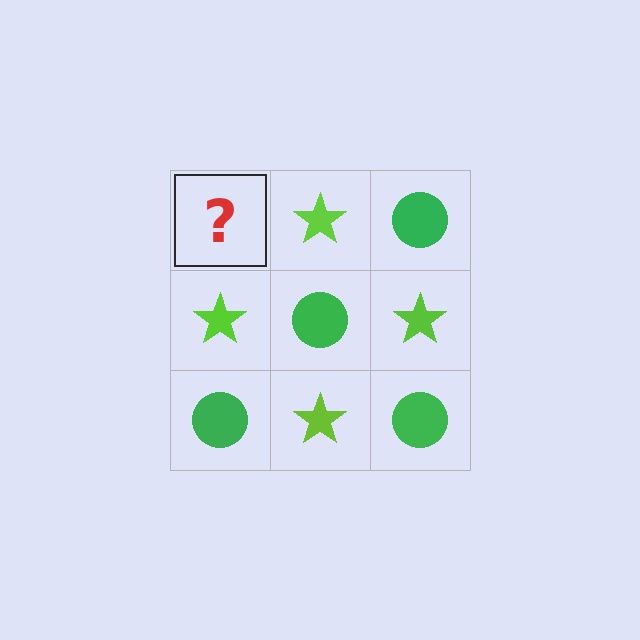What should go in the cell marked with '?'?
The missing cell should contain a green circle.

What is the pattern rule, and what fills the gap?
The rule is that it alternates green circle and lime star in a checkerboard pattern. The gap should be filled with a green circle.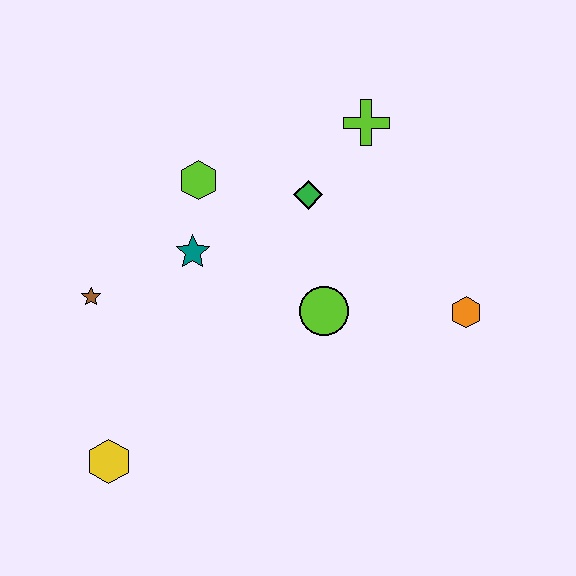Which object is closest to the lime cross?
The green diamond is closest to the lime cross.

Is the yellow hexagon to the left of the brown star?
No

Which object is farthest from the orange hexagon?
The yellow hexagon is farthest from the orange hexagon.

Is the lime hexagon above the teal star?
Yes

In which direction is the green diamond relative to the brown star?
The green diamond is to the right of the brown star.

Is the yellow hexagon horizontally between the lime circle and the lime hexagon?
No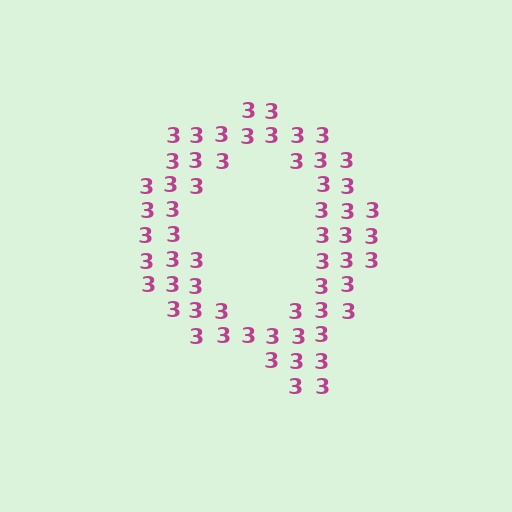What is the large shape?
The large shape is the letter Q.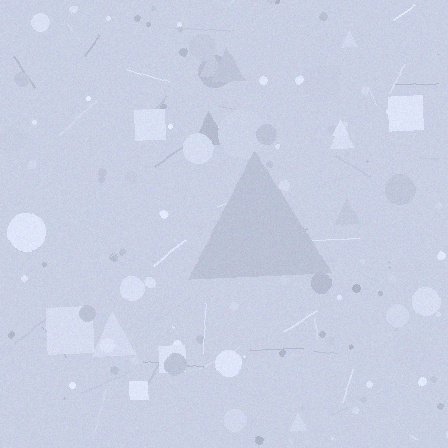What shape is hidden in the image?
A triangle is hidden in the image.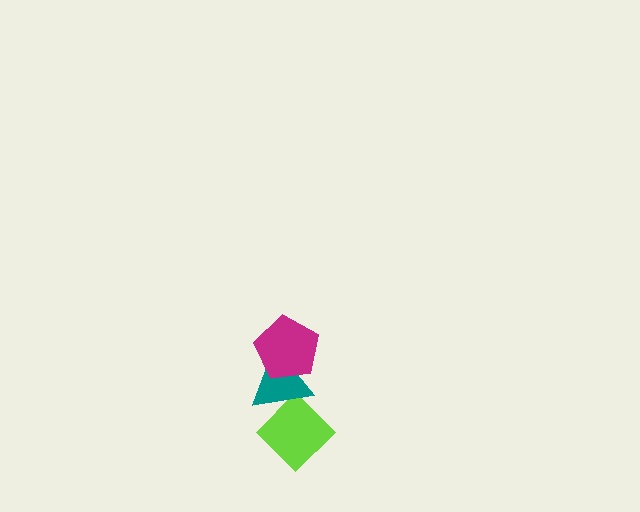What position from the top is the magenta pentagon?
The magenta pentagon is 1st from the top.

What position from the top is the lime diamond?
The lime diamond is 3rd from the top.